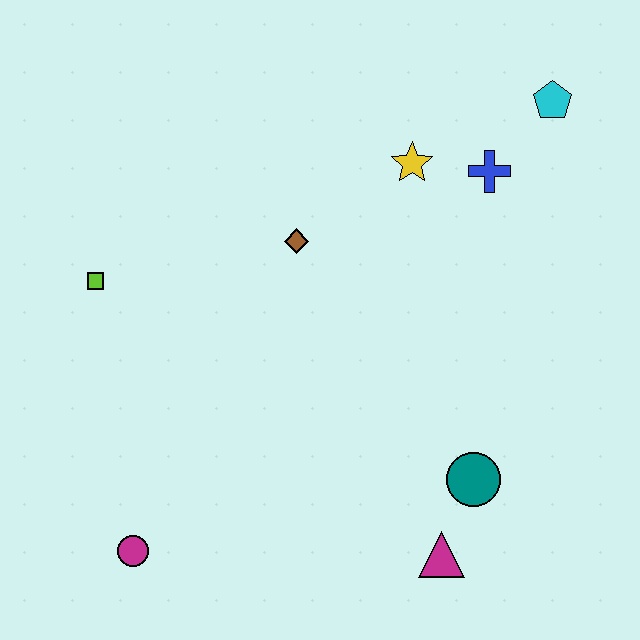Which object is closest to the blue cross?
The yellow star is closest to the blue cross.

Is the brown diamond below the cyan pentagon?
Yes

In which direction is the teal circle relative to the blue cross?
The teal circle is below the blue cross.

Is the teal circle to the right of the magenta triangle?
Yes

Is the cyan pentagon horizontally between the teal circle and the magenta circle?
No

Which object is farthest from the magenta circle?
The cyan pentagon is farthest from the magenta circle.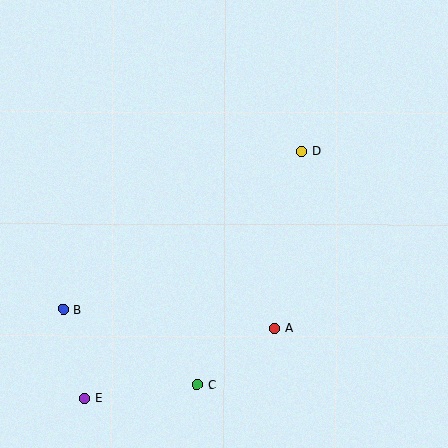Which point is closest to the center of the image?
Point D at (302, 151) is closest to the center.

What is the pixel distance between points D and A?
The distance between D and A is 179 pixels.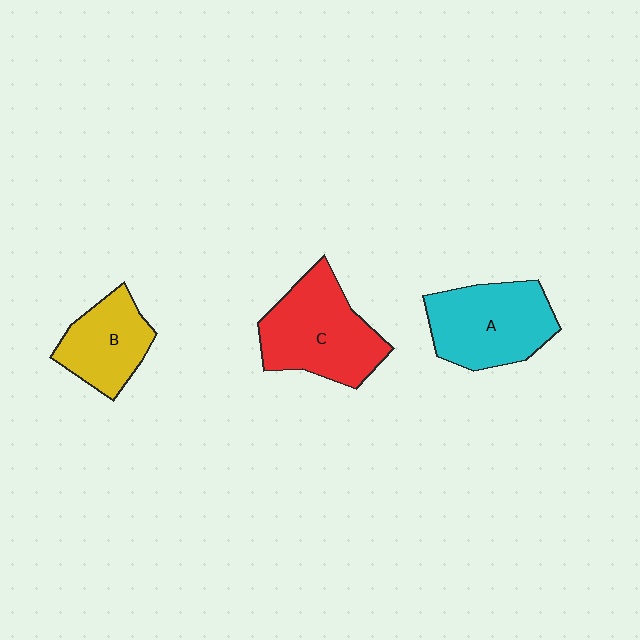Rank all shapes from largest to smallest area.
From largest to smallest: C (red), A (cyan), B (yellow).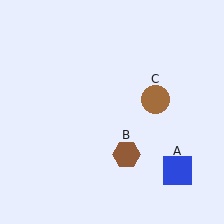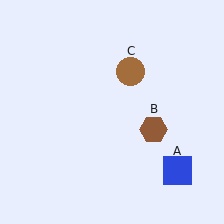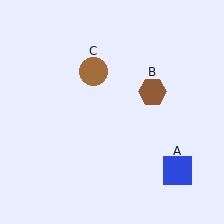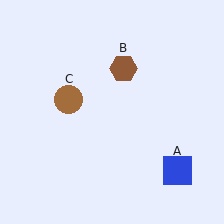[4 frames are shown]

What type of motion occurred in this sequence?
The brown hexagon (object B), brown circle (object C) rotated counterclockwise around the center of the scene.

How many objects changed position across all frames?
2 objects changed position: brown hexagon (object B), brown circle (object C).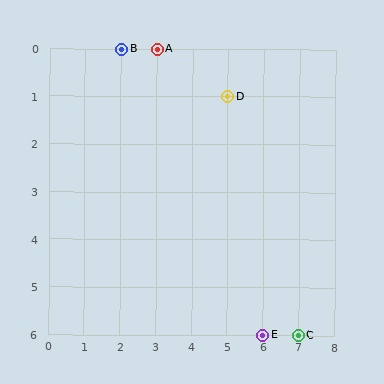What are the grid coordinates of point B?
Point B is at grid coordinates (2, 0).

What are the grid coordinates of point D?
Point D is at grid coordinates (5, 1).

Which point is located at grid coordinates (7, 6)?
Point C is at (7, 6).